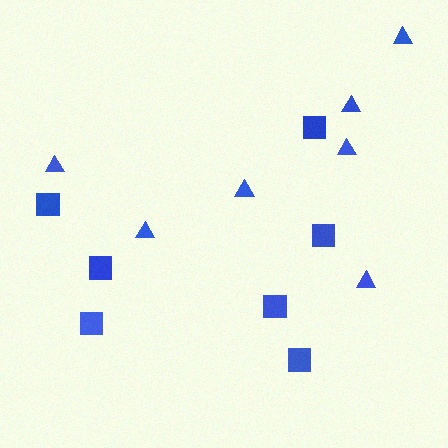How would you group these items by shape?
There are 2 groups: one group of squares (7) and one group of triangles (7).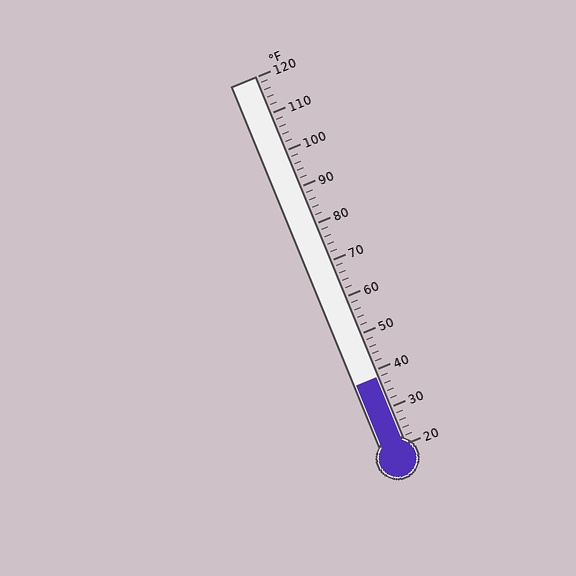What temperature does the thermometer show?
The thermometer shows approximately 38°F.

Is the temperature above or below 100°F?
The temperature is below 100°F.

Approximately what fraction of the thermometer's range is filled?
The thermometer is filled to approximately 20% of its range.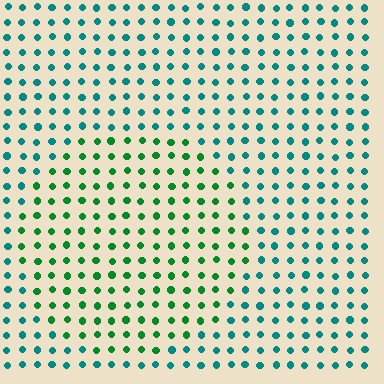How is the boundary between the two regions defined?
The boundary is defined purely by a slight shift in hue (about 42 degrees). Spacing, size, and orientation are identical on both sides.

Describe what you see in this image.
The image is filled with small teal elements in a uniform arrangement. A circle-shaped region is visible where the elements are tinted to a slightly different hue, forming a subtle color boundary.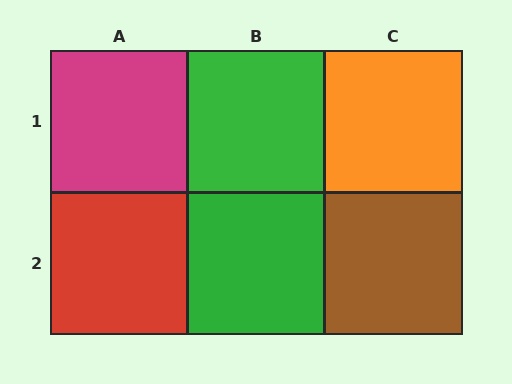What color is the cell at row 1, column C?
Orange.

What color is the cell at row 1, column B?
Green.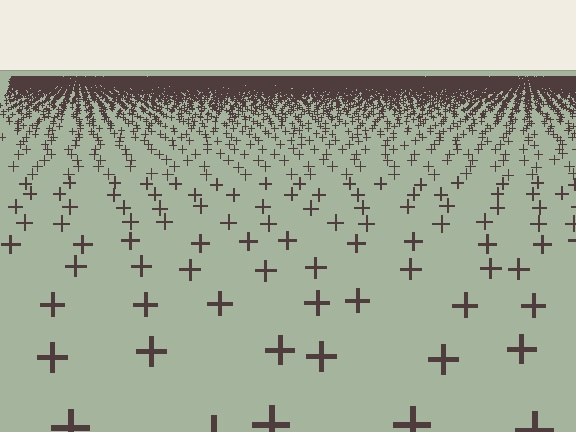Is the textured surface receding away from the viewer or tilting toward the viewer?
The surface is receding away from the viewer. Texture elements get smaller and denser toward the top.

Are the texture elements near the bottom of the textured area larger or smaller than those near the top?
Larger. Near the bottom, elements are closer to the viewer and appear at a bigger on-screen size.